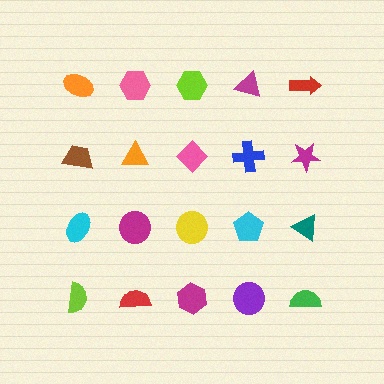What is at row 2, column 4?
A blue cross.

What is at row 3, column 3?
A yellow circle.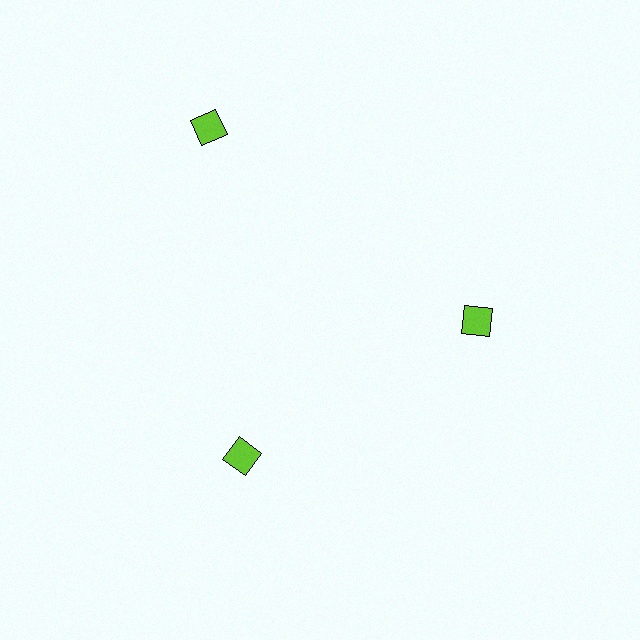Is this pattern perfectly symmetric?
No. The 3 lime diamonds are arranged in a ring, but one element near the 11 o'clock position is pushed outward from the center, breaking the 3-fold rotational symmetry.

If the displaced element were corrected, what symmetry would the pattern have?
It would have 3-fold rotational symmetry — the pattern would map onto itself every 120 degrees.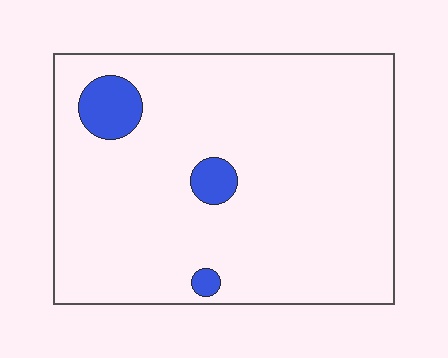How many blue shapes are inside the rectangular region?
3.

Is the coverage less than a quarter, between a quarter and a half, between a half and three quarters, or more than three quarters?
Less than a quarter.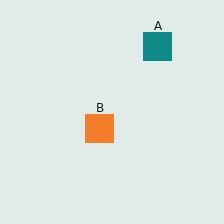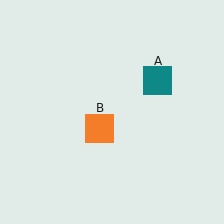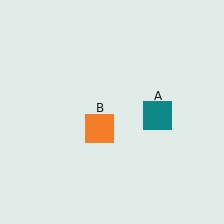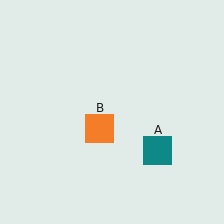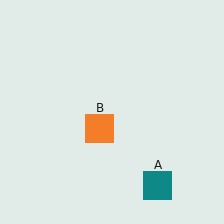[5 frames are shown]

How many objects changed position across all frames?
1 object changed position: teal square (object A).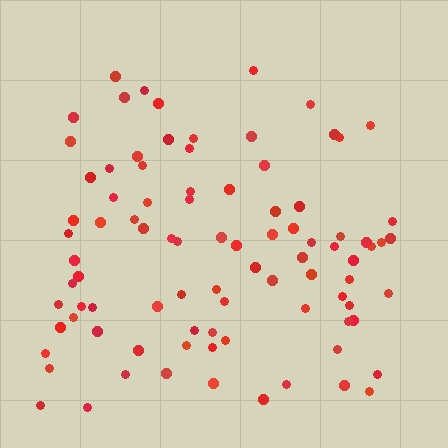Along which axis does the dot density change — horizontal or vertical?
Vertical.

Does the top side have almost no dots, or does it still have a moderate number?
Still a moderate number, just noticeably fewer than the bottom.